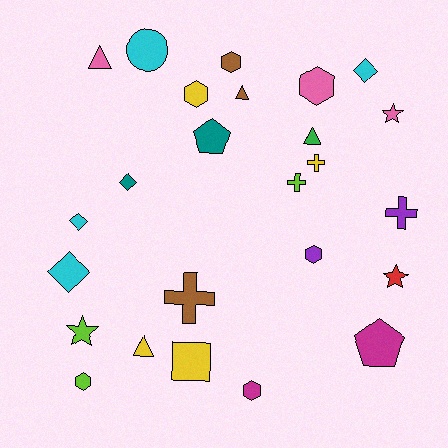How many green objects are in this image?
There is 1 green object.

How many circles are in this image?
There is 1 circle.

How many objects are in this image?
There are 25 objects.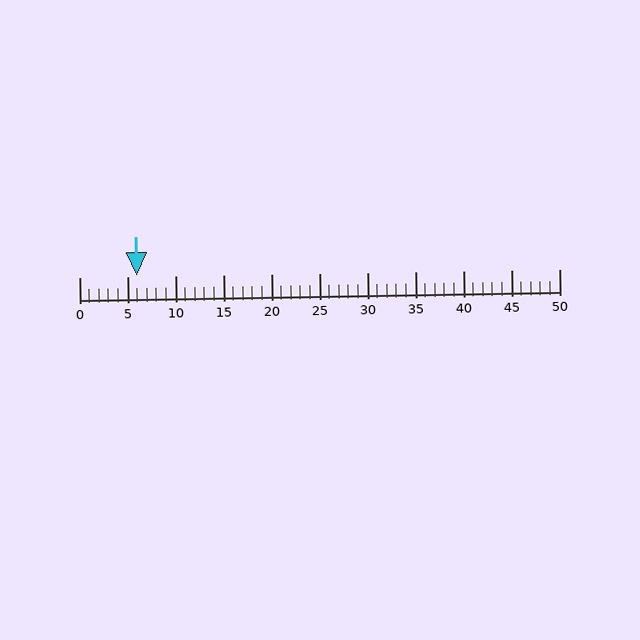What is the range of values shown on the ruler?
The ruler shows values from 0 to 50.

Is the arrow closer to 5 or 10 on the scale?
The arrow is closer to 5.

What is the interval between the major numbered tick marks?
The major tick marks are spaced 5 units apart.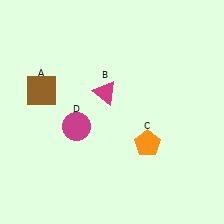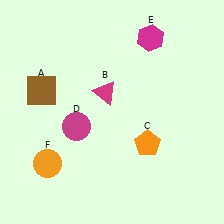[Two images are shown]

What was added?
A magenta hexagon (E), an orange circle (F) were added in Image 2.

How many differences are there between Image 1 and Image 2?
There are 2 differences between the two images.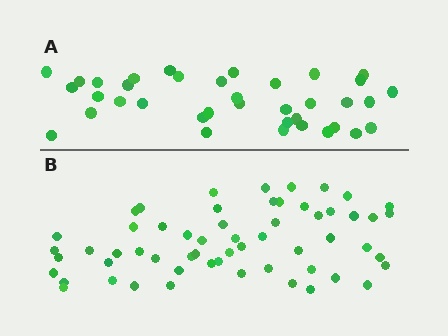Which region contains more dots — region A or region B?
Region B (the bottom region) has more dots.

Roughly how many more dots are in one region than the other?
Region B has approximately 20 more dots than region A.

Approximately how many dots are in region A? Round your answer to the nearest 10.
About 40 dots. (The exact count is 37, which rounds to 40.)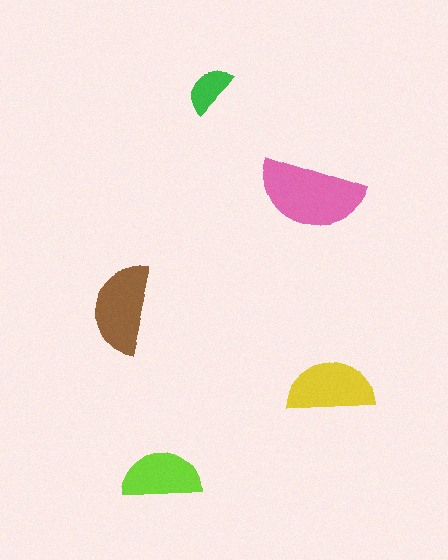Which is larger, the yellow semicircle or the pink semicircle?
The pink one.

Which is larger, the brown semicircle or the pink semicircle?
The pink one.